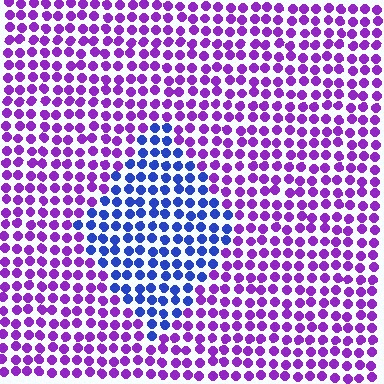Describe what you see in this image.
The image is filled with small purple elements in a uniform arrangement. A diamond-shaped region is visible where the elements are tinted to a slightly different hue, forming a subtle color boundary.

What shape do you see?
I see a diamond.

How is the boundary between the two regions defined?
The boundary is defined purely by a slight shift in hue (about 53 degrees). Spacing, size, and orientation are identical on both sides.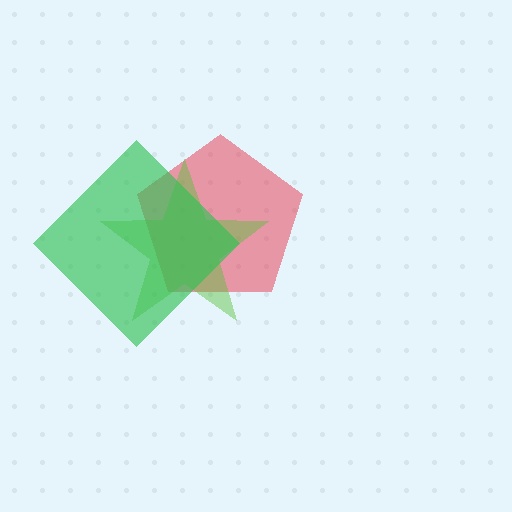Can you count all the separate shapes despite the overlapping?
Yes, there are 3 separate shapes.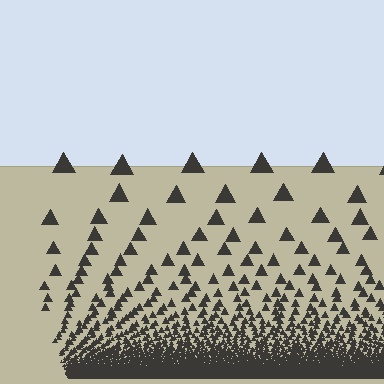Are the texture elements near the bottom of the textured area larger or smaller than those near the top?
Smaller. The gradient is inverted — elements near the bottom are smaller and denser.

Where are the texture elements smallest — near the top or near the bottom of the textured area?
Near the bottom.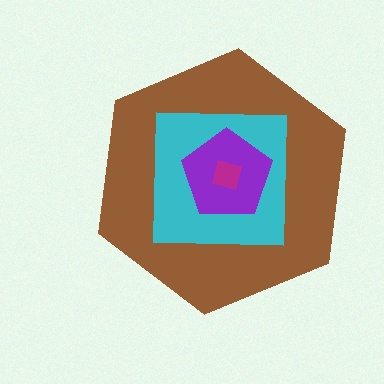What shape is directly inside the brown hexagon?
The cyan square.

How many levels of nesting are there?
4.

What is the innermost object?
The magenta square.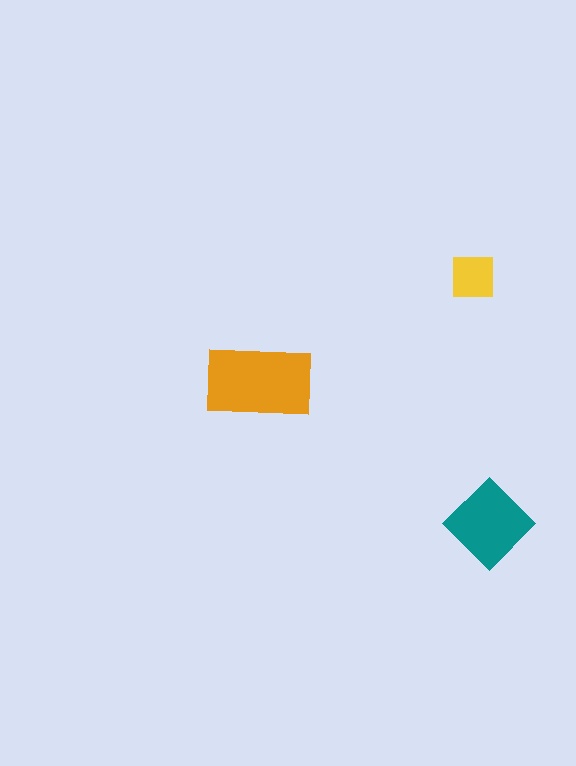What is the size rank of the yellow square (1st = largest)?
3rd.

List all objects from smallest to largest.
The yellow square, the teal diamond, the orange rectangle.